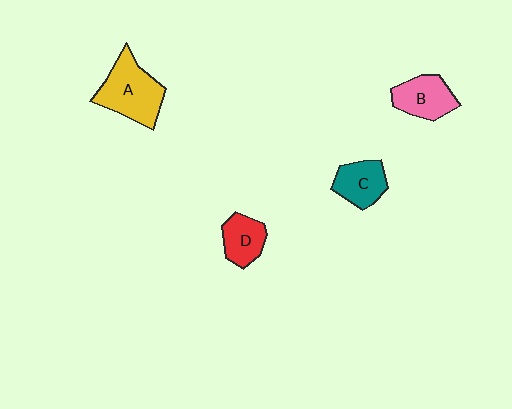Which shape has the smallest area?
Shape D (red).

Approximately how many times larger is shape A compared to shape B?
Approximately 1.5 times.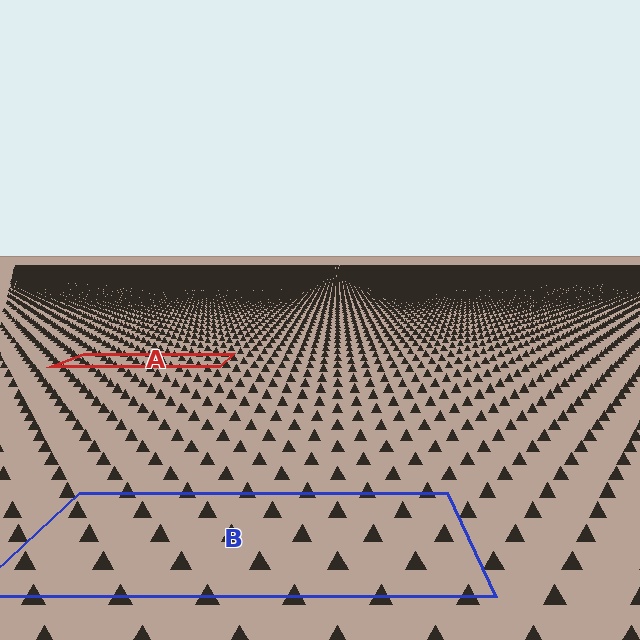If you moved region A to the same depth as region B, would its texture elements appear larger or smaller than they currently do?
They would appear larger. At a closer depth, the same texture elements are projected at a bigger on-screen size.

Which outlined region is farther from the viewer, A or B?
Region A is farther from the viewer — the texture elements inside it appear smaller and more densely packed.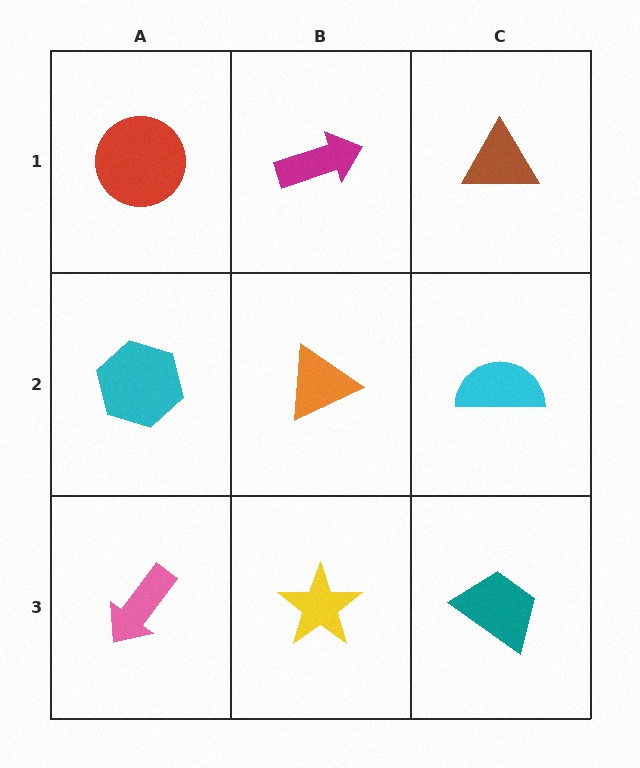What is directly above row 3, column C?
A cyan semicircle.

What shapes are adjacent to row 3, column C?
A cyan semicircle (row 2, column C), a yellow star (row 3, column B).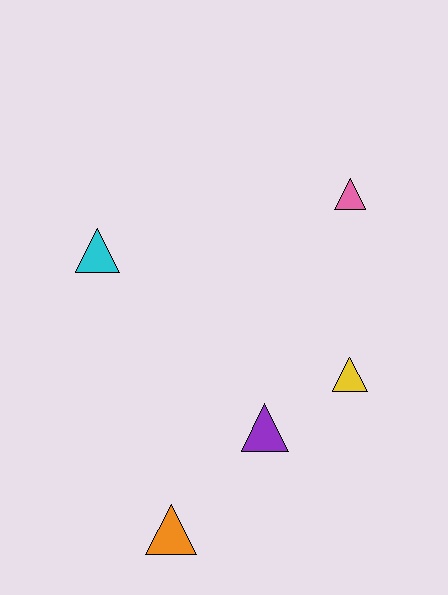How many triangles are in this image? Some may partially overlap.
There are 5 triangles.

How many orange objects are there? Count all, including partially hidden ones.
There is 1 orange object.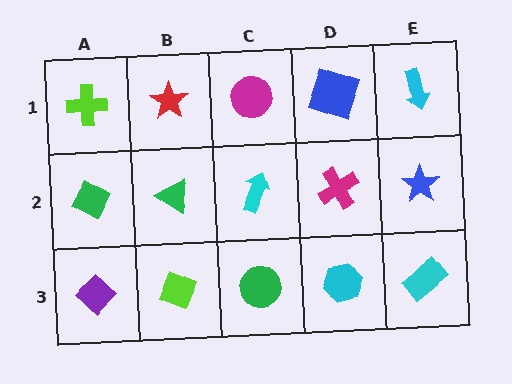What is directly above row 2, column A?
A lime cross.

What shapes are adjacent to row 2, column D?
A blue square (row 1, column D), a cyan hexagon (row 3, column D), a cyan arrow (row 2, column C), a blue star (row 2, column E).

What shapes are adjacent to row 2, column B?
A red star (row 1, column B), a lime diamond (row 3, column B), a green diamond (row 2, column A), a cyan arrow (row 2, column C).